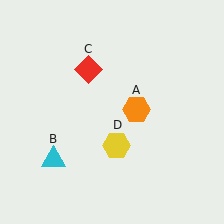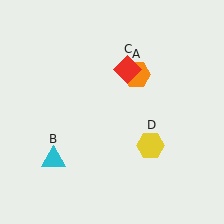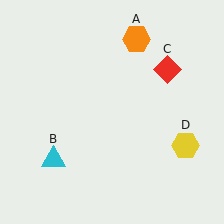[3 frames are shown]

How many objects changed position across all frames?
3 objects changed position: orange hexagon (object A), red diamond (object C), yellow hexagon (object D).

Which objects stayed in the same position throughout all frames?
Cyan triangle (object B) remained stationary.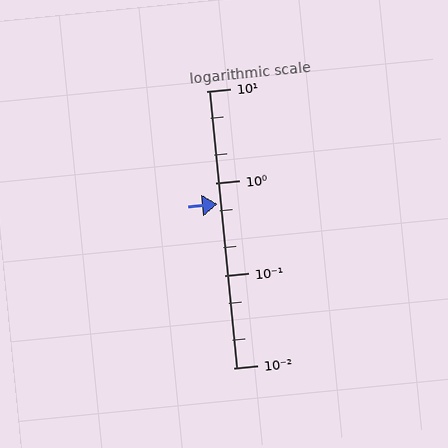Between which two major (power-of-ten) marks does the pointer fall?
The pointer is between 0.1 and 1.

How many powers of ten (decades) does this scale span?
The scale spans 3 decades, from 0.01 to 10.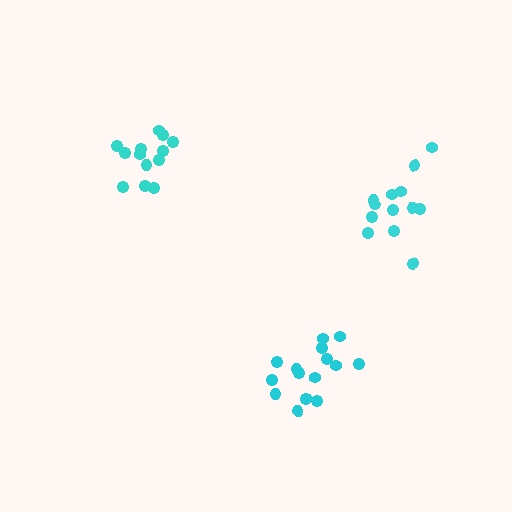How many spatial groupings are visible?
There are 3 spatial groupings.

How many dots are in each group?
Group 1: 15 dots, Group 2: 13 dots, Group 3: 13 dots (41 total).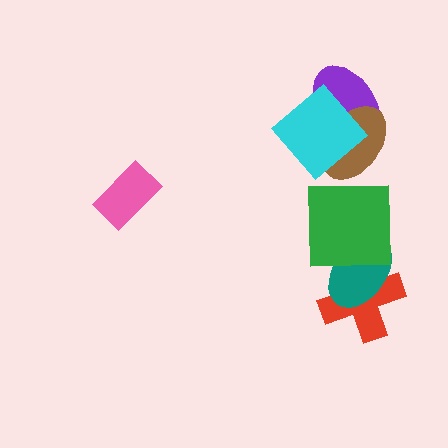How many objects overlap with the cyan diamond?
2 objects overlap with the cyan diamond.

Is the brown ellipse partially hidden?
Yes, it is partially covered by another shape.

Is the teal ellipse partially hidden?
Yes, it is partially covered by another shape.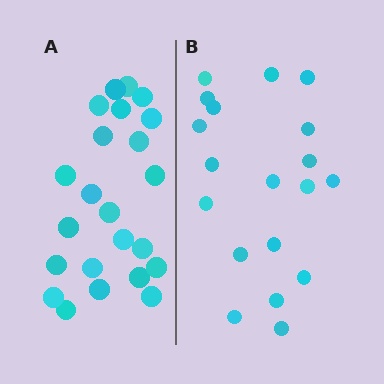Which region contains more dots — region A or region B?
Region A (the left region) has more dots.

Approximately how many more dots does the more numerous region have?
Region A has about 4 more dots than region B.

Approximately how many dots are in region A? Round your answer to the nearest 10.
About 20 dots. (The exact count is 23, which rounds to 20.)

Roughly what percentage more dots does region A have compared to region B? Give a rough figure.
About 20% more.